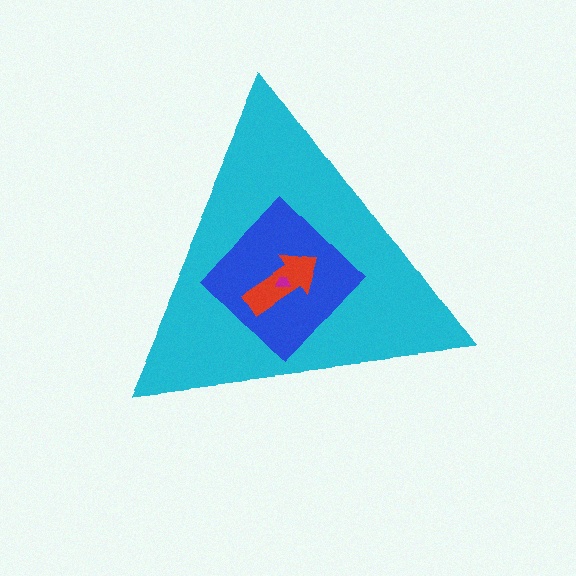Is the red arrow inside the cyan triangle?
Yes.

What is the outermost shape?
The cyan triangle.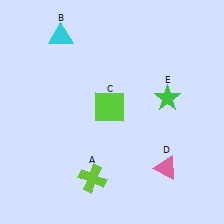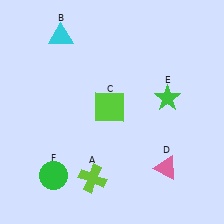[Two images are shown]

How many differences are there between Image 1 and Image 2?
There is 1 difference between the two images.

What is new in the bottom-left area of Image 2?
A green circle (F) was added in the bottom-left area of Image 2.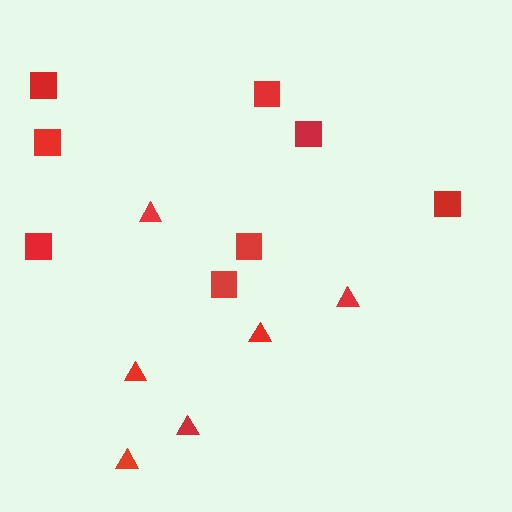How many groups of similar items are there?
There are 2 groups: one group of triangles (6) and one group of squares (8).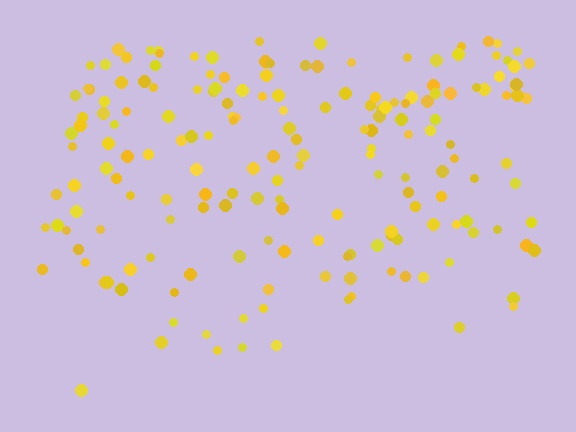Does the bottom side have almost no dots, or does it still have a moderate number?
Still a moderate number, just noticeably fewer than the top.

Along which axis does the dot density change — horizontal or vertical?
Vertical.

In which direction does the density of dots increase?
From bottom to top, with the top side densest.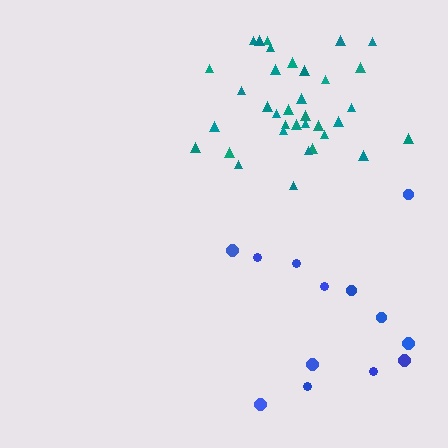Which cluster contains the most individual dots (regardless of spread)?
Teal (35).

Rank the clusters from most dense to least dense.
teal, blue.